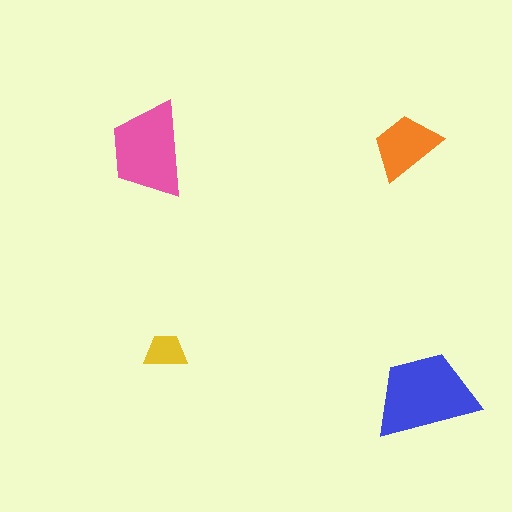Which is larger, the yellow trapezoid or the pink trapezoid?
The pink one.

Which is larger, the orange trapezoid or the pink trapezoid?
The pink one.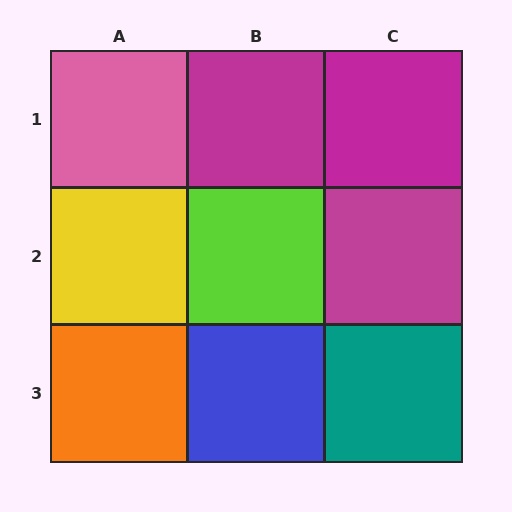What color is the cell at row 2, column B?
Lime.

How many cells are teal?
1 cell is teal.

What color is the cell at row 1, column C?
Magenta.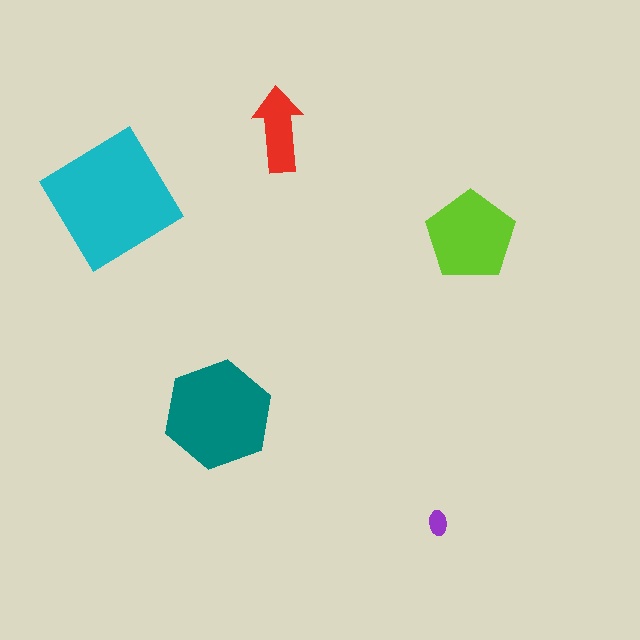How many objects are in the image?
There are 5 objects in the image.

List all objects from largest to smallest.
The cyan diamond, the teal hexagon, the lime pentagon, the red arrow, the purple ellipse.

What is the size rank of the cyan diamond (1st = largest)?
1st.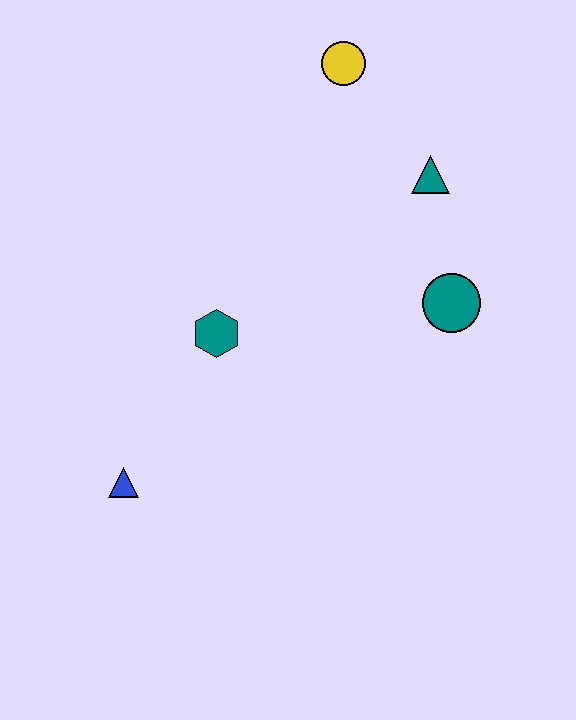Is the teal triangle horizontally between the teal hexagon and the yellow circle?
No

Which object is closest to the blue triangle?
The teal hexagon is closest to the blue triangle.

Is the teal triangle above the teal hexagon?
Yes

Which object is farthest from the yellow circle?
The blue triangle is farthest from the yellow circle.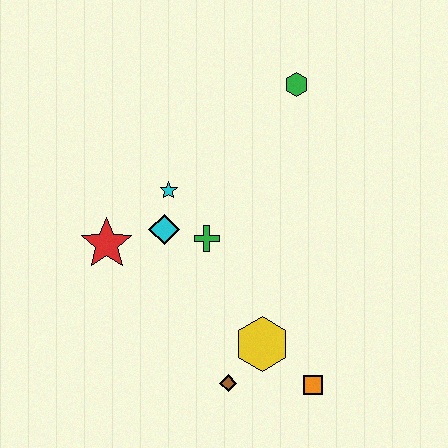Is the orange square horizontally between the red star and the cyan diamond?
No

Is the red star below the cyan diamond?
Yes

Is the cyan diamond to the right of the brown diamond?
No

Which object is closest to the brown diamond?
The yellow hexagon is closest to the brown diamond.